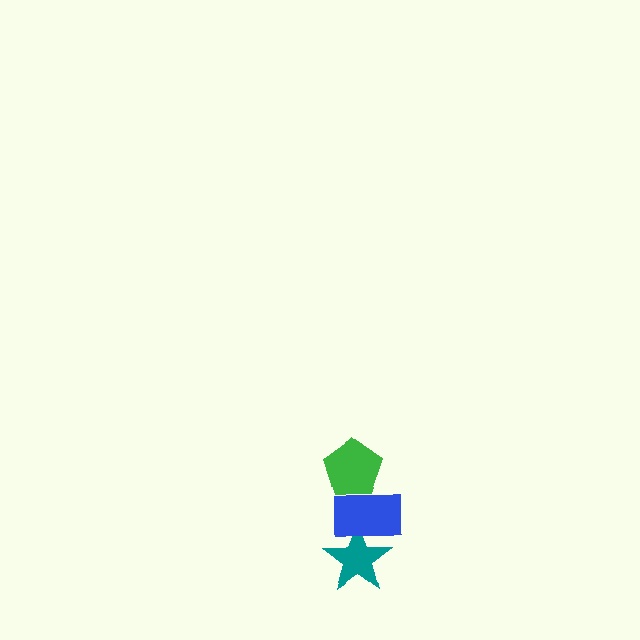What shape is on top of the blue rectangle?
The green pentagon is on top of the blue rectangle.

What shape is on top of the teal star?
The blue rectangle is on top of the teal star.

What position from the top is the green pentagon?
The green pentagon is 1st from the top.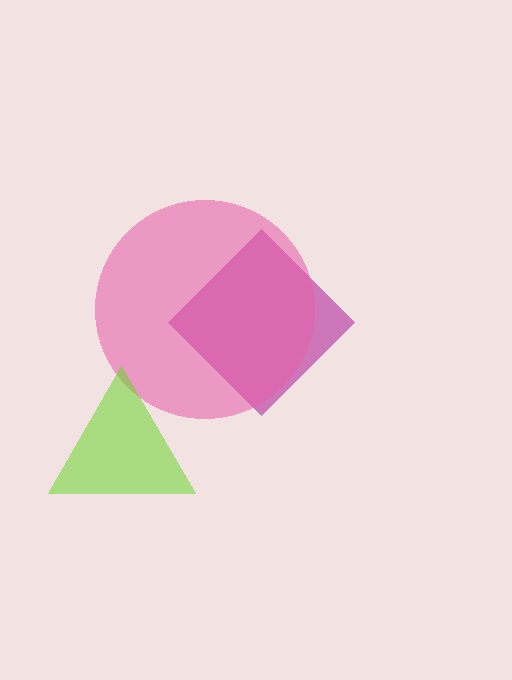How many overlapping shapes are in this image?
There are 3 overlapping shapes in the image.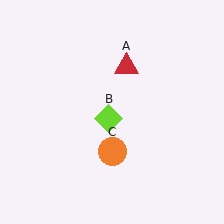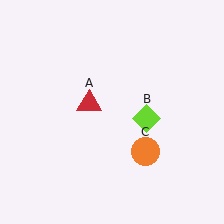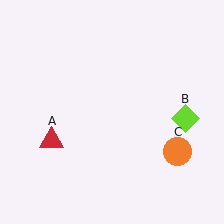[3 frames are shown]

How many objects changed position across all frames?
3 objects changed position: red triangle (object A), lime diamond (object B), orange circle (object C).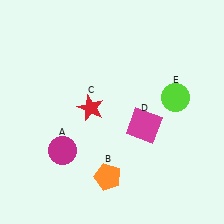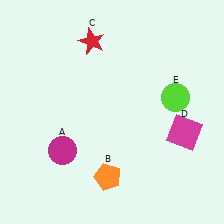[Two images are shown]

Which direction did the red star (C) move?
The red star (C) moved up.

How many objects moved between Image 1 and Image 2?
2 objects moved between the two images.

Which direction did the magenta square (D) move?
The magenta square (D) moved right.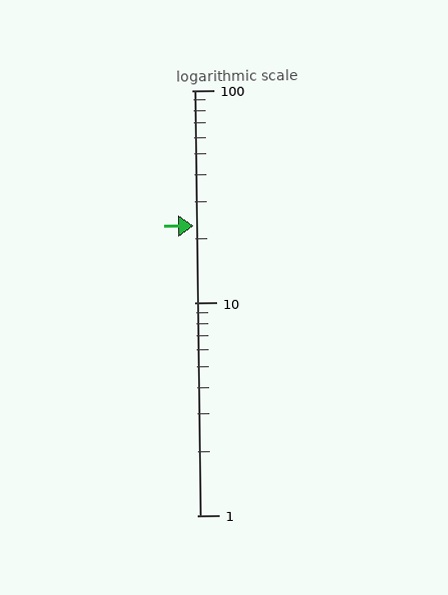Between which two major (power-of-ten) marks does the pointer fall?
The pointer is between 10 and 100.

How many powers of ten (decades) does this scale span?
The scale spans 2 decades, from 1 to 100.